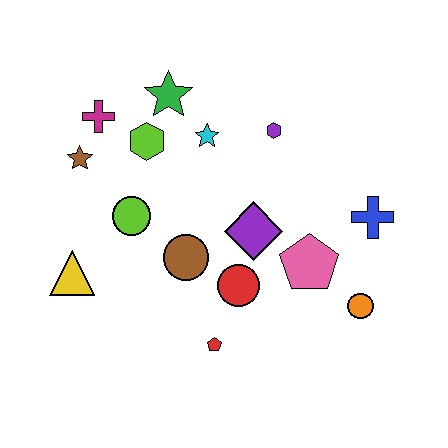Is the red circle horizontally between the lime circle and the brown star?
No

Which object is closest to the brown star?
The magenta cross is closest to the brown star.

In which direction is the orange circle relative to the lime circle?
The orange circle is to the right of the lime circle.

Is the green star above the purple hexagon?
Yes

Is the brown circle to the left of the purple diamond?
Yes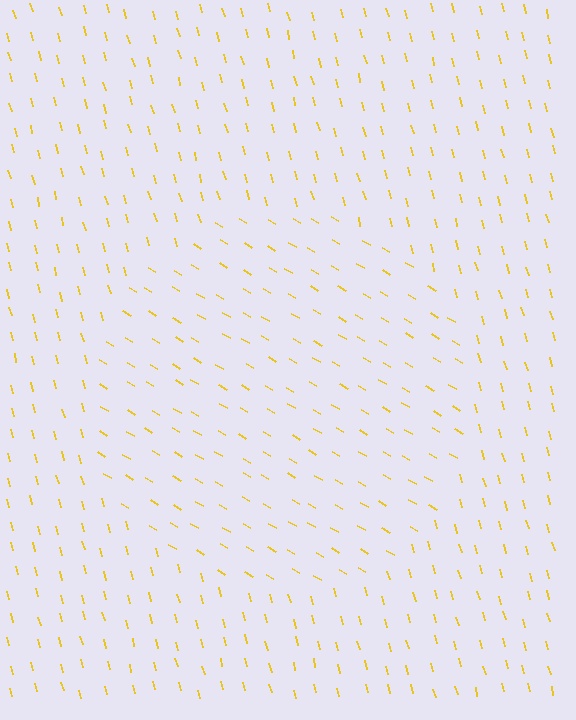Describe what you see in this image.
The image is filled with small yellow line segments. A circle region in the image has lines oriented differently from the surrounding lines, creating a visible texture boundary.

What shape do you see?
I see a circle.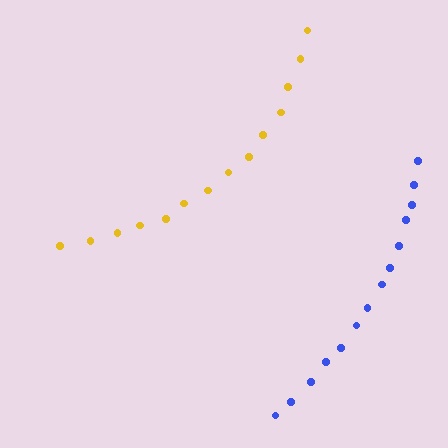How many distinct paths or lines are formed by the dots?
There are 2 distinct paths.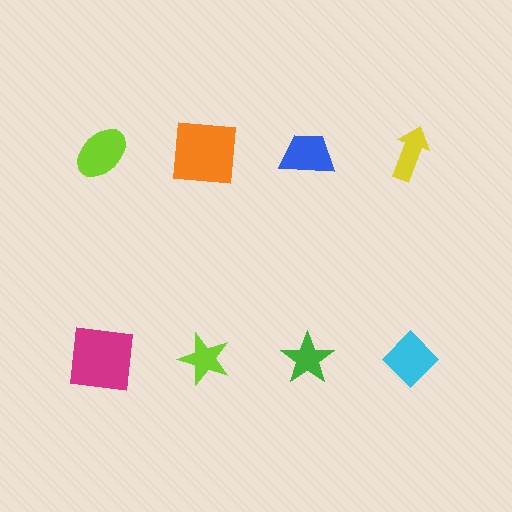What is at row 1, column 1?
A lime ellipse.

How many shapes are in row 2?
4 shapes.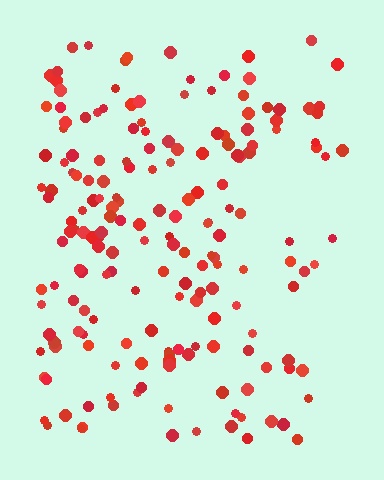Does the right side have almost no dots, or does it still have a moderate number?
Still a moderate number, just noticeably fewer than the left.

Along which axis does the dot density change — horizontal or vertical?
Horizontal.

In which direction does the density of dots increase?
From right to left, with the left side densest.